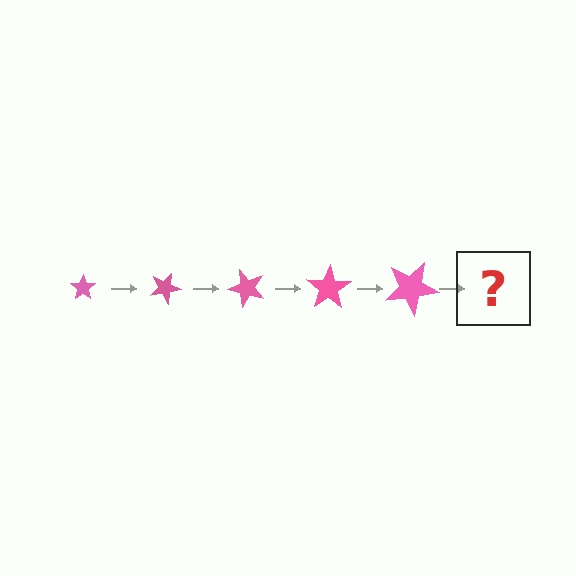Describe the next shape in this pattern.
It should be a star, larger than the previous one and rotated 125 degrees from the start.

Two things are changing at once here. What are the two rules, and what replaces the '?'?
The two rules are that the star grows larger each step and it rotates 25 degrees each step. The '?' should be a star, larger than the previous one and rotated 125 degrees from the start.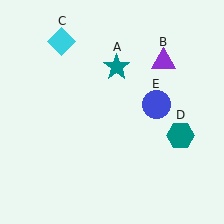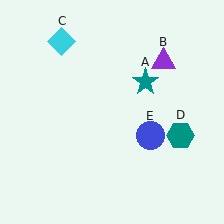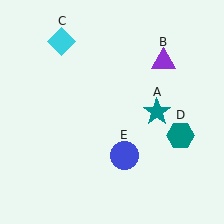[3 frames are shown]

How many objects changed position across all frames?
2 objects changed position: teal star (object A), blue circle (object E).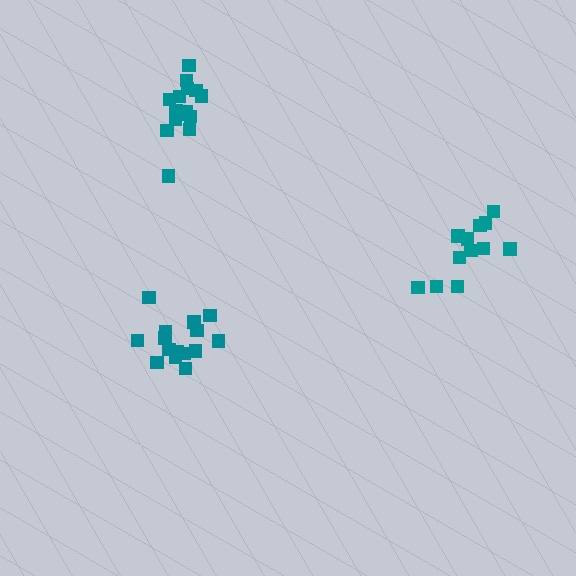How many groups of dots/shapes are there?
There are 3 groups.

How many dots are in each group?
Group 1: 12 dots, Group 2: 15 dots, Group 3: 15 dots (42 total).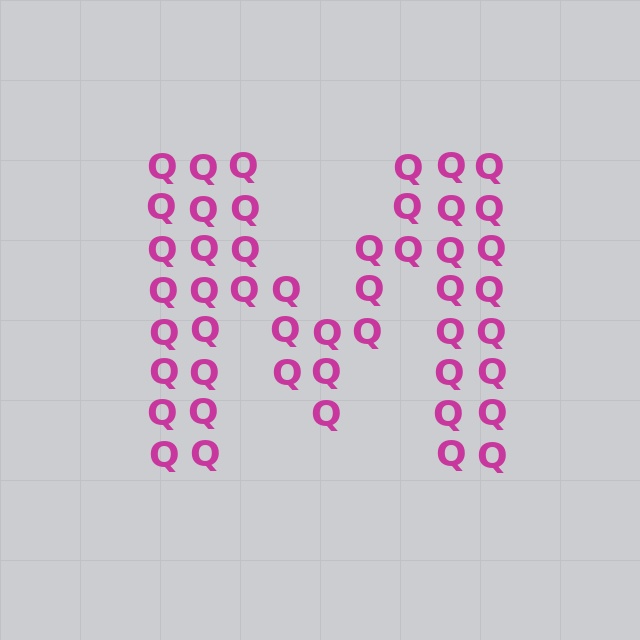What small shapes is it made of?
It is made of small letter Q's.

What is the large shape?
The large shape is the letter M.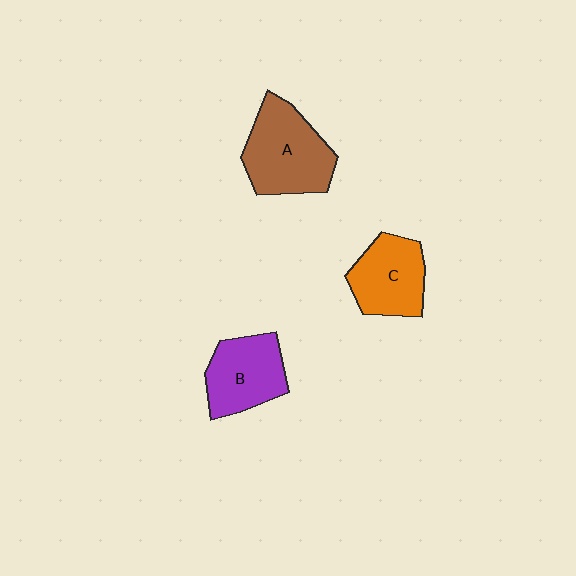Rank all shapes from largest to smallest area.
From largest to smallest: A (brown), B (purple), C (orange).